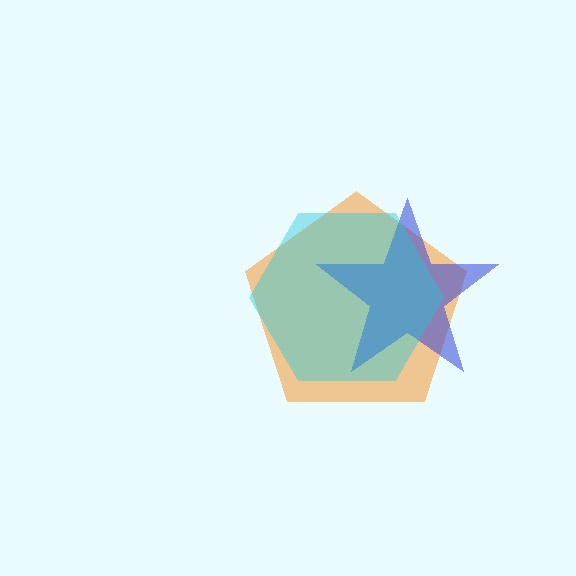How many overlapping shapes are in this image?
There are 3 overlapping shapes in the image.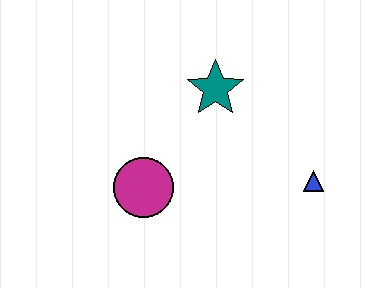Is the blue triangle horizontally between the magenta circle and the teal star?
No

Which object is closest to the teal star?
The magenta circle is closest to the teal star.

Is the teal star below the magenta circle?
No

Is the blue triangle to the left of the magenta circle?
No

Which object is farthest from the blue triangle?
The magenta circle is farthest from the blue triangle.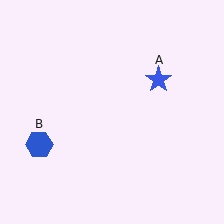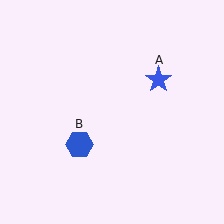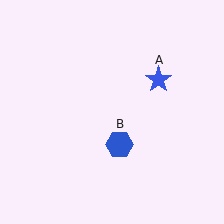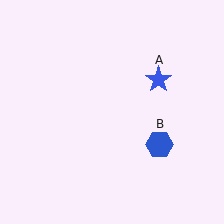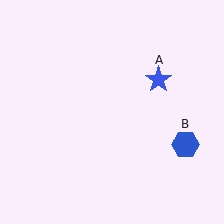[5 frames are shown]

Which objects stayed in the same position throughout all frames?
Blue star (object A) remained stationary.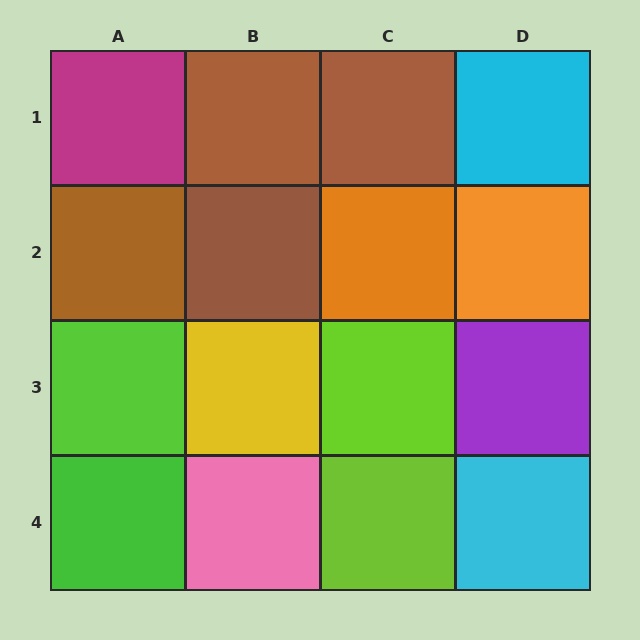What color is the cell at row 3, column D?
Purple.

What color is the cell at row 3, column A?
Lime.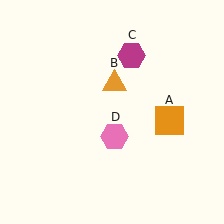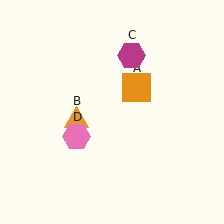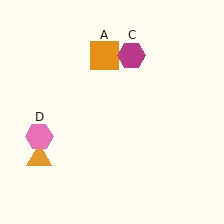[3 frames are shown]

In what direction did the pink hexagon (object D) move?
The pink hexagon (object D) moved left.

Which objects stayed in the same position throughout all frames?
Magenta hexagon (object C) remained stationary.